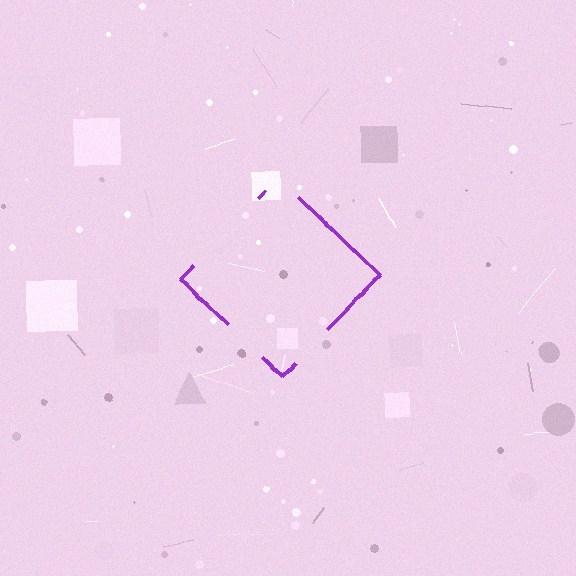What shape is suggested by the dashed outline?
The dashed outline suggests a diamond.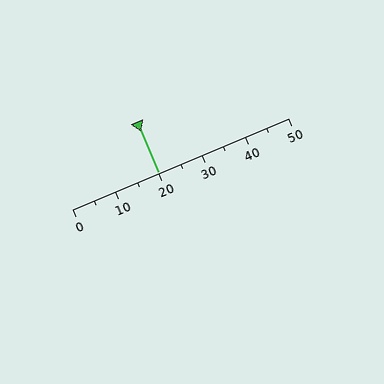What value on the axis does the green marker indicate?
The marker indicates approximately 20.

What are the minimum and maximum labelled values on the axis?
The axis runs from 0 to 50.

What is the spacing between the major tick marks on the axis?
The major ticks are spaced 10 apart.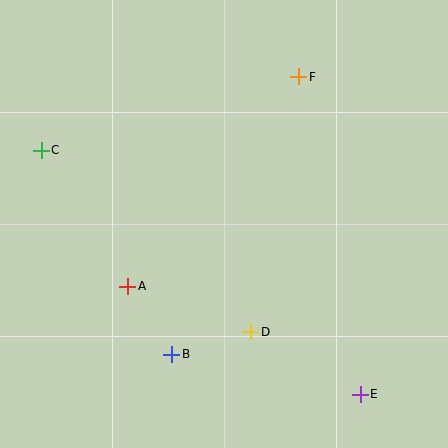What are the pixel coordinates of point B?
Point B is at (171, 354).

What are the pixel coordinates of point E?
Point E is at (360, 394).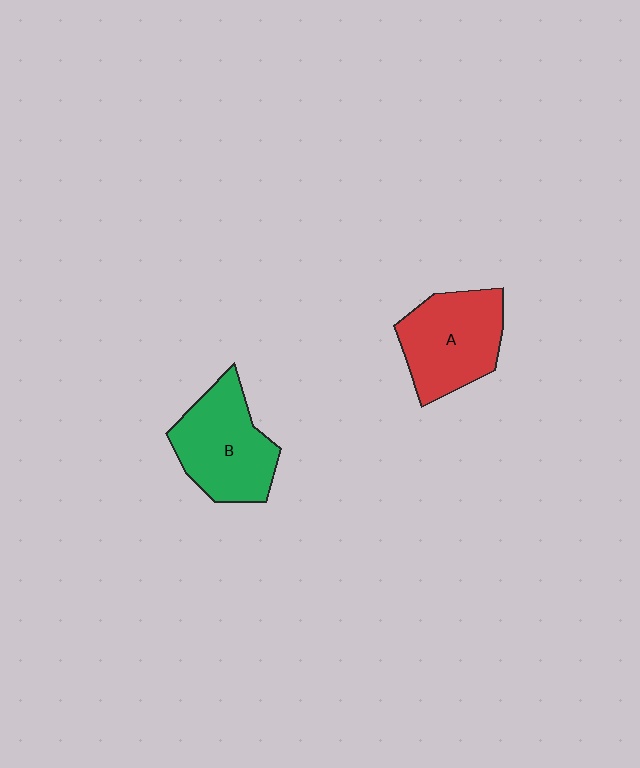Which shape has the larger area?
Shape B (green).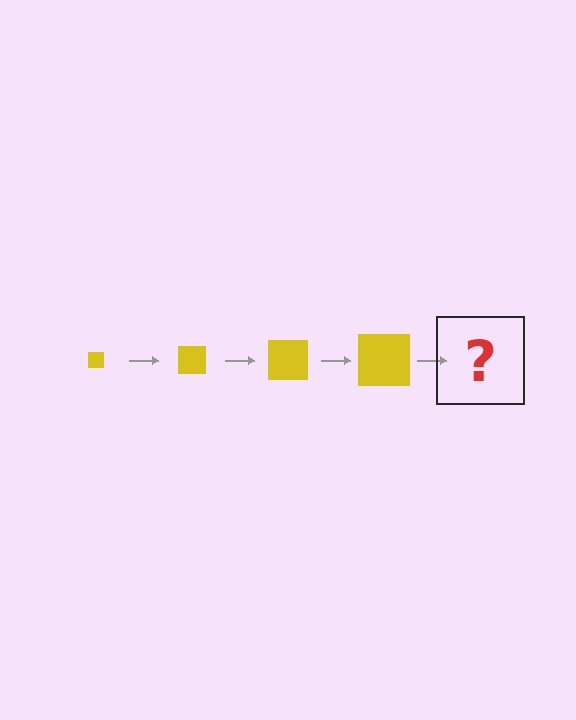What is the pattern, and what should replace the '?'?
The pattern is that the square gets progressively larger each step. The '?' should be a yellow square, larger than the previous one.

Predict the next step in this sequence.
The next step is a yellow square, larger than the previous one.